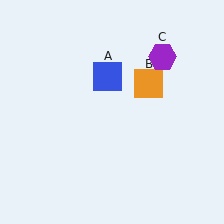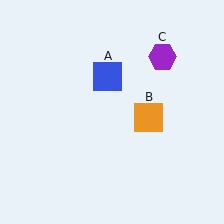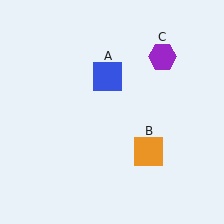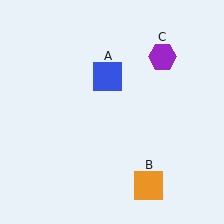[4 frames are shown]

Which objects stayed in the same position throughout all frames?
Blue square (object A) and purple hexagon (object C) remained stationary.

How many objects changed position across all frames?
1 object changed position: orange square (object B).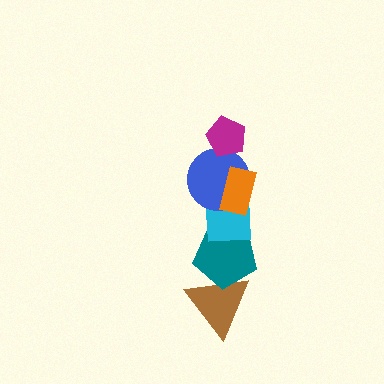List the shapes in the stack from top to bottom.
From top to bottom: the magenta pentagon, the orange rectangle, the blue circle, the cyan square, the teal pentagon, the brown triangle.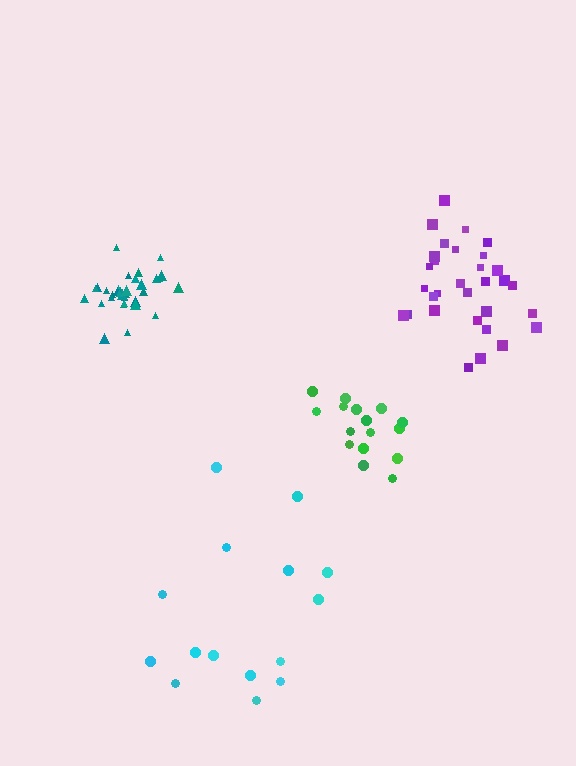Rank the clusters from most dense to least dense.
teal, green, purple, cyan.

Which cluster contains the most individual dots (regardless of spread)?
Teal (33).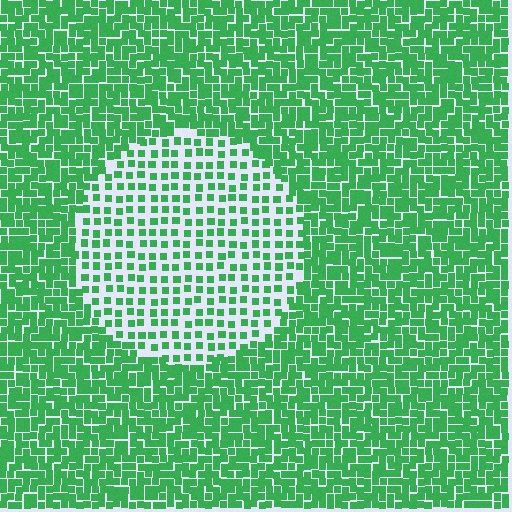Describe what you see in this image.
The image contains small green elements arranged at two different densities. A circle-shaped region is visible where the elements are less densely packed than the surrounding area.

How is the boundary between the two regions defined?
The boundary is defined by a change in element density (approximately 2.2x ratio). All elements are the same color, size, and shape.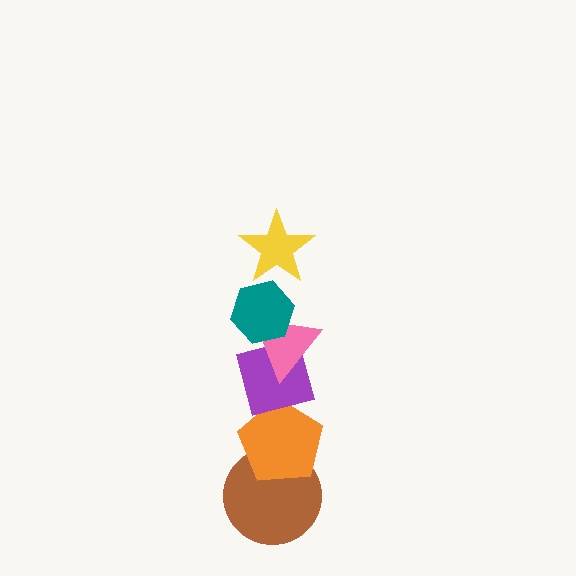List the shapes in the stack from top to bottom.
From top to bottom: the yellow star, the teal hexagon, the pink triangle, the purple square, the orange pentagon, the brown circle.